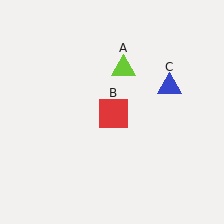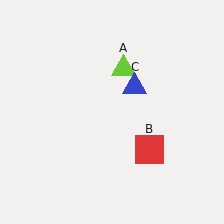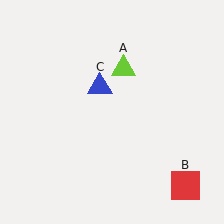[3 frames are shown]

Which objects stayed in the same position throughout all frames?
Lime triangle (object A) remained stationary.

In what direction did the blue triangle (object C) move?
The blue triangle (object C) moved left.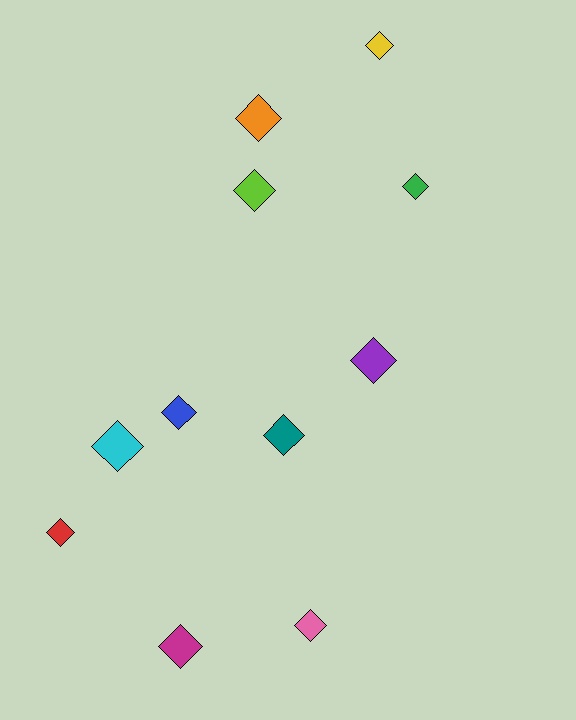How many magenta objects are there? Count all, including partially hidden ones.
There is 1 magenta object.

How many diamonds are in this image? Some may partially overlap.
There are 11 diamonds.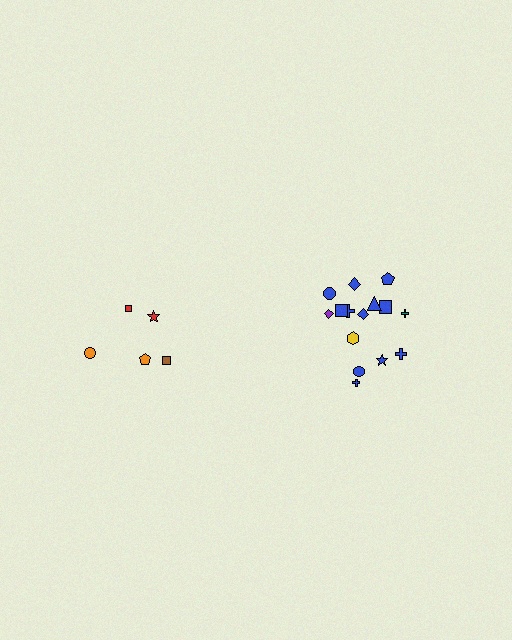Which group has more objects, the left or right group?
The right group.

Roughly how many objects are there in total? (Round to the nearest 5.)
Roughly 20 objects in total.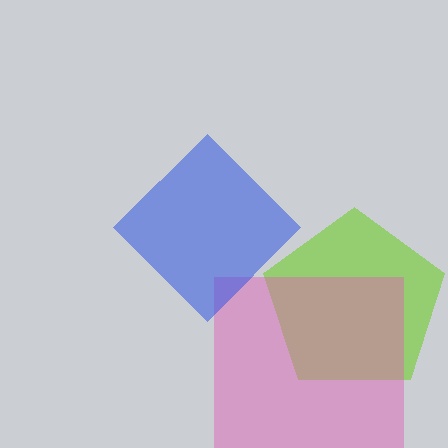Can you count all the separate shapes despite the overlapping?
Yes, there are 3 separate shapes.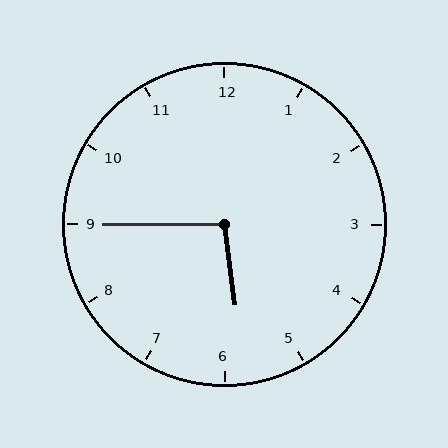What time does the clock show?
5:45.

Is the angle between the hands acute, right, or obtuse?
It is obtuse.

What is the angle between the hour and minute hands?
Approximately 98 degrees.